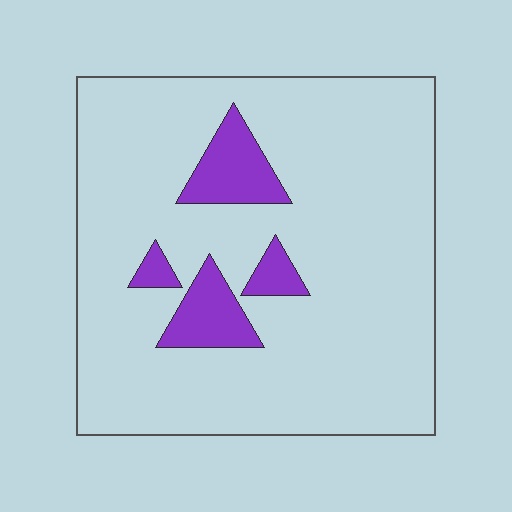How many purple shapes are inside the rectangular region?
4.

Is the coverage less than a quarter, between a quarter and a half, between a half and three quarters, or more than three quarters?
Less than a quarter.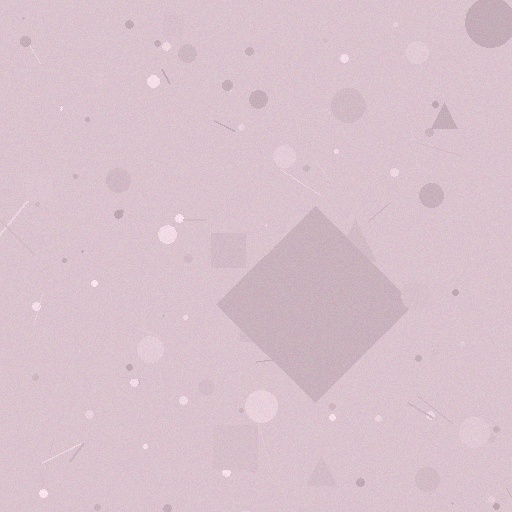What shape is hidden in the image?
A diamond is hidden in the image.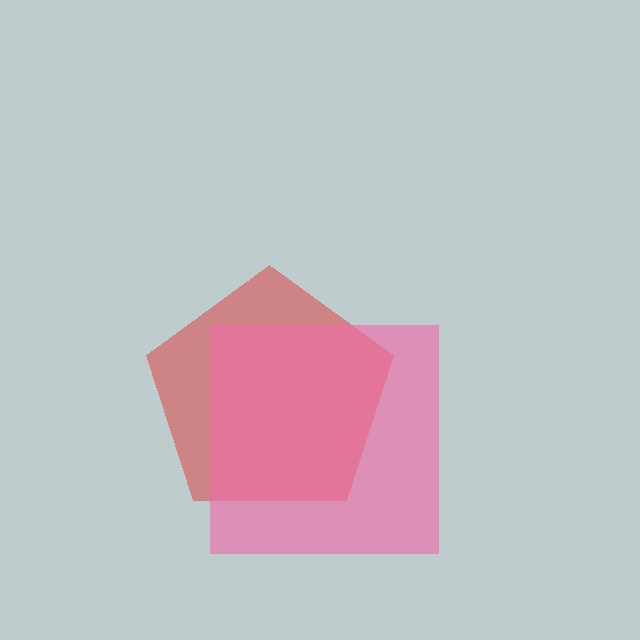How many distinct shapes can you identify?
There are 2 distinct shapes: a red pentagon, a pink square.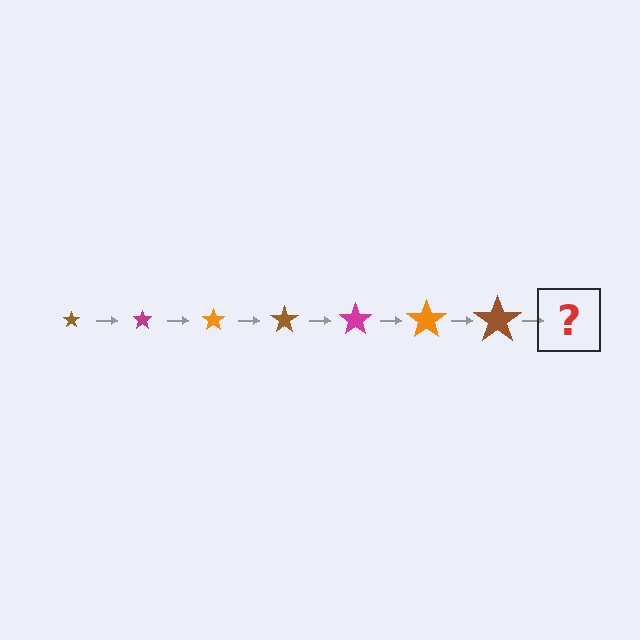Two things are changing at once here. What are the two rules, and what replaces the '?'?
The two rules are that the star grows larger each step and the color cycles through brown, magenta, and orange. The '?' should be a magenta star, larger than the previous one.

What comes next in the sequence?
The next element should be a magenta star, larger than the previous one.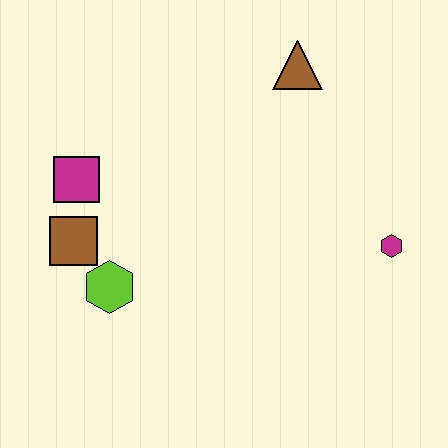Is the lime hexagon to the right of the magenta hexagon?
No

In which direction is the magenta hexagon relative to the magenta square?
The magenta hexagon is to the right of the magenta square.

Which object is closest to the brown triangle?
The magenta hexagon is closest to the brown triangle.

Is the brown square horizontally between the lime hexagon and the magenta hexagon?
No